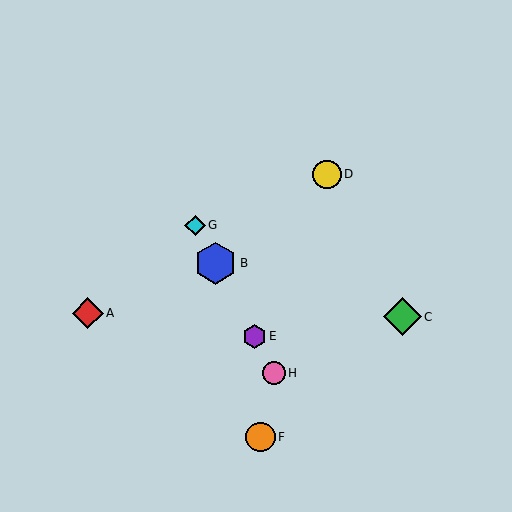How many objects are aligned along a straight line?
4 objects (B, E, G, H) are aligned along a straight line.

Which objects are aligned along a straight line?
Objects B, E, G, H are aligned along a straight line.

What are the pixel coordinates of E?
Object E is at (254, 336).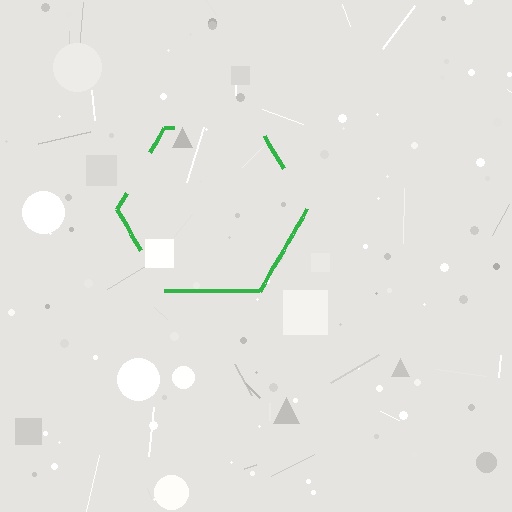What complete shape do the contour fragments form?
The contour fragments form a hexagon.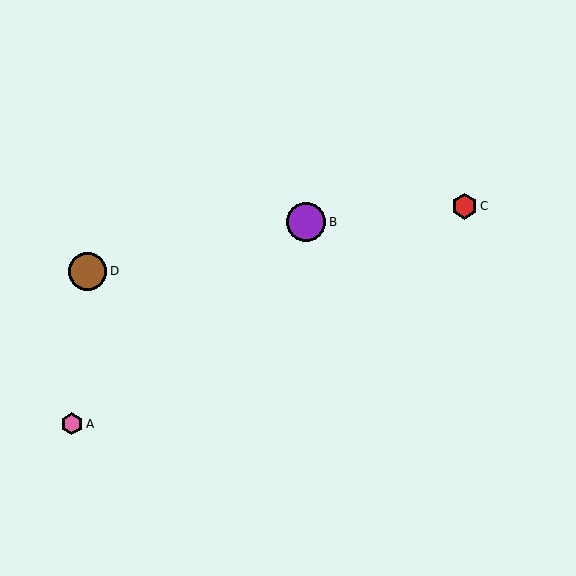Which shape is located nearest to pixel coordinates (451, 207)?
The red hexagon (labeled C) at (464, 206) is nearest to that location.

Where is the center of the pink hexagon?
The center of the pink hexagon is at (72, 424).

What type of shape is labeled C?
Shape C is a red hexagon.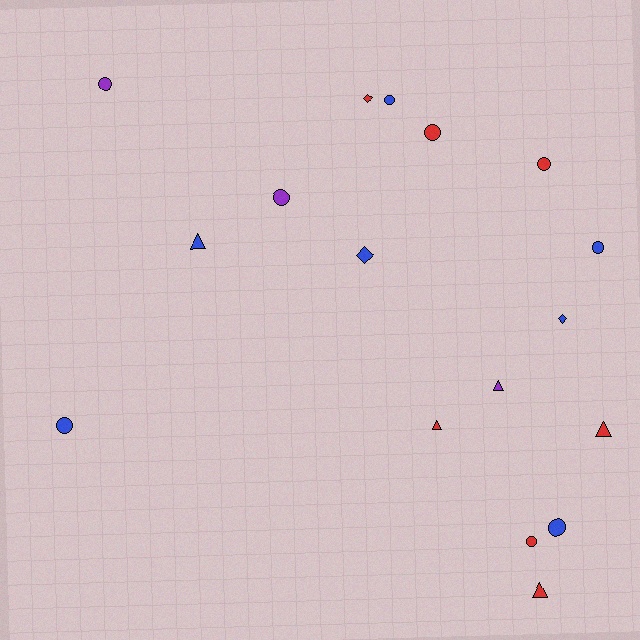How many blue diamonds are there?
There are 2 blue diamonds.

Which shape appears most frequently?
Circle, with 9 objects.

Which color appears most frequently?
Blue, with 7 objects.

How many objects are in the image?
There are 17 objects.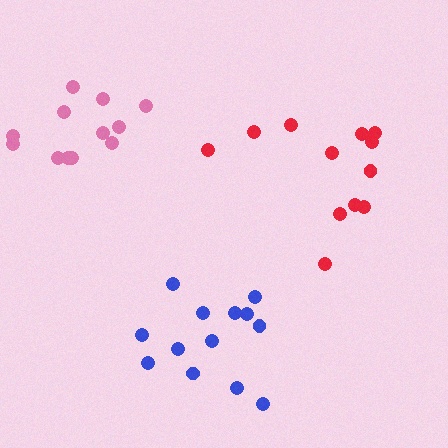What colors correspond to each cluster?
The clusters are colored: red, blue, pink.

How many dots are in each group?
Group 1: 12 dots, Group 2: 13 dots, Group 3: 12 dots (37 total).